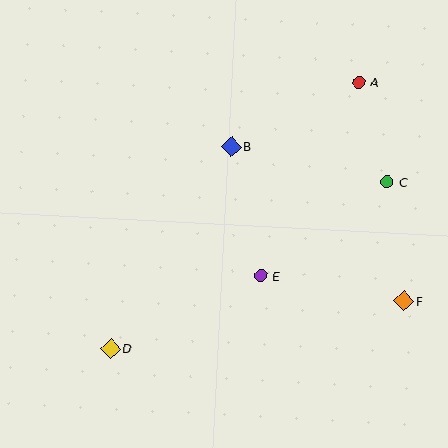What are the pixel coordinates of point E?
Point E is at (261, 276).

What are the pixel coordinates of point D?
Point D is at (111, 349).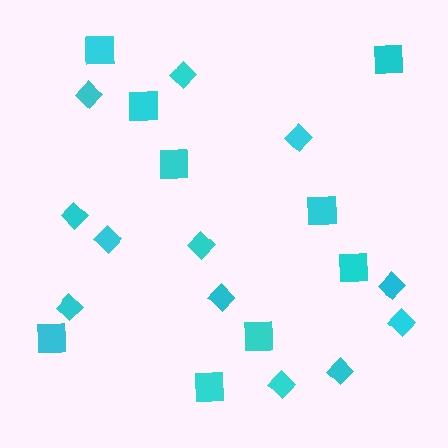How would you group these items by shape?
There are 2 groups: one group of squares (9) and one group of diamonds (12).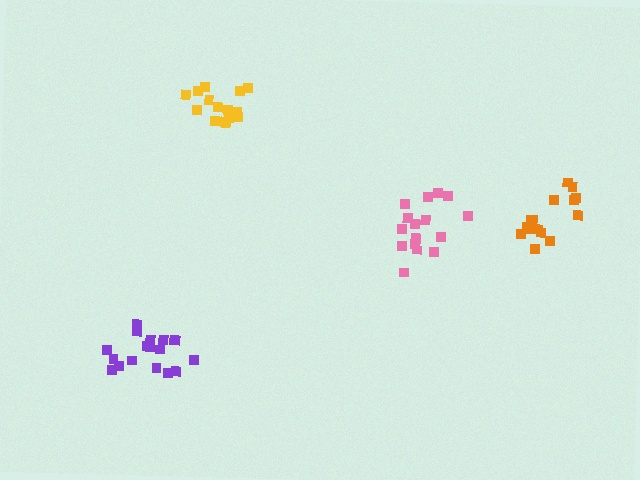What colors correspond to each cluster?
The clusters are colored: purple, pink, orange, yellow.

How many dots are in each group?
Group 1: 18 dots, Group 2: 16 dots, Group 3: 15 dots, Group 4: 15 dots (64 total).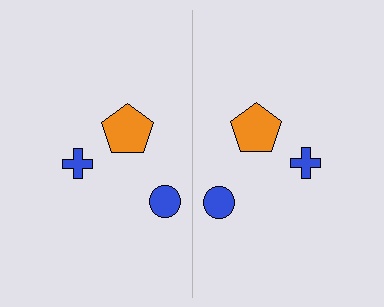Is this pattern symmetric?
Yes, this pattern has bilateral (reflection) symmetry.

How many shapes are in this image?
There are 6 shapes in this image.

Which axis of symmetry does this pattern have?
The pattern has a vertical axis of symmetry running through the center of the image.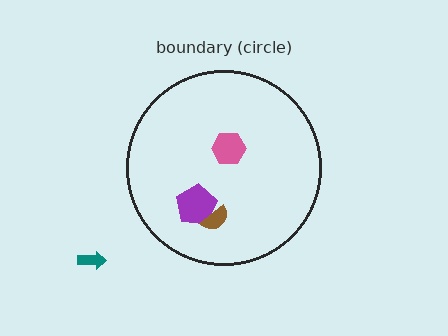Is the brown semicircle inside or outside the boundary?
Inside.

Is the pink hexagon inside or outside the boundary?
Inside.